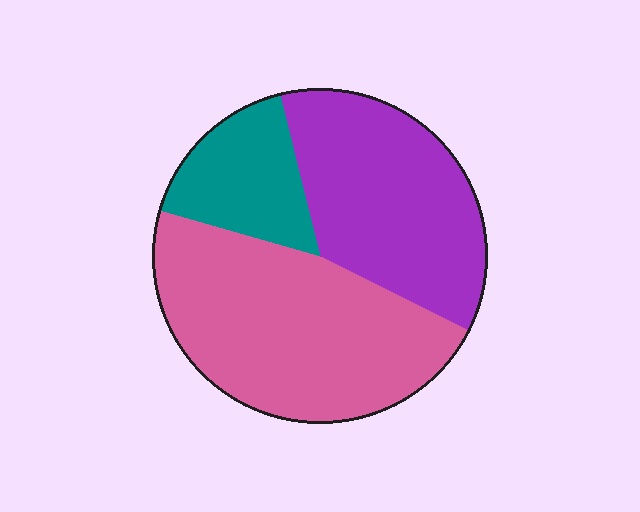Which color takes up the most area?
Pink, at roughly 45%.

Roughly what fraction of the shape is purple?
Purple covers 36% of the shape.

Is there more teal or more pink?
Pink.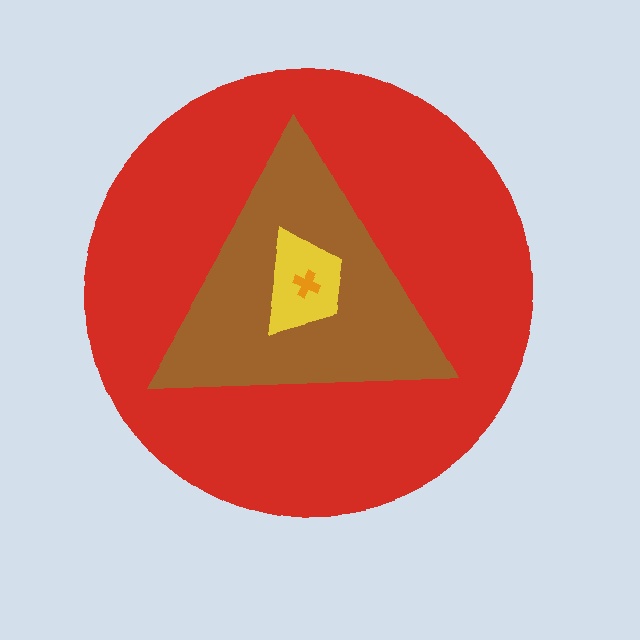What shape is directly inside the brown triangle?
The yellow trapezoid.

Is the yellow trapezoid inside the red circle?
Yes.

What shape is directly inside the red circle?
The brown triangle.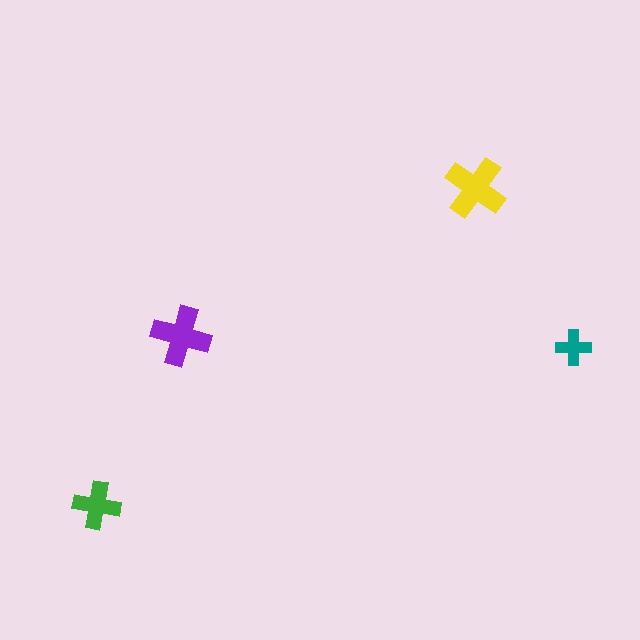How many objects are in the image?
There are 4 objects in the image.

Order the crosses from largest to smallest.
the yellow one, the purple one, the green one, the teal one.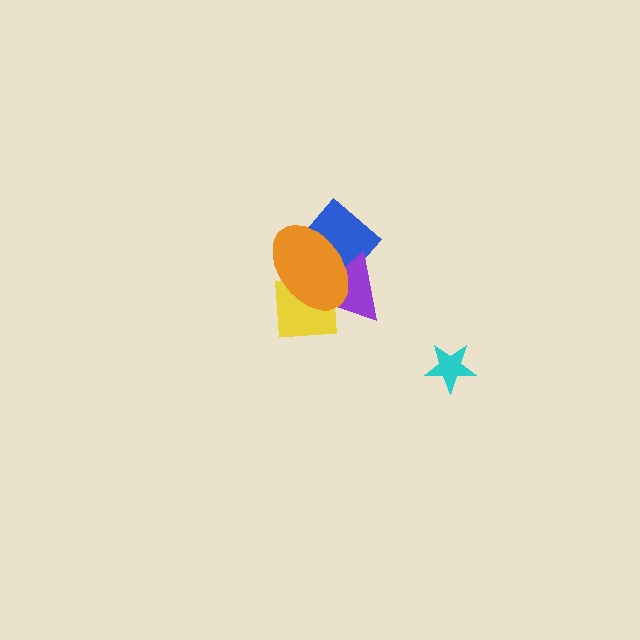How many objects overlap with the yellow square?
2 objects overlap with the yellow square.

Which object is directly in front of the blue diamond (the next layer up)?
The purple triangle is directly in front of the blue diamond.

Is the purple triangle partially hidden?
Yes, it is partially covered by another shape.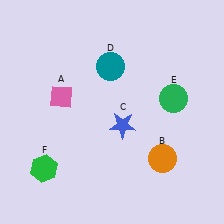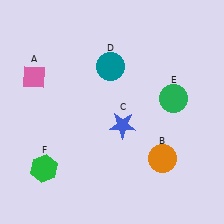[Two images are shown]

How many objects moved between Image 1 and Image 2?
1 object moved between the two images.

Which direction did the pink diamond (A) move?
The pink diamond (A) moved left.